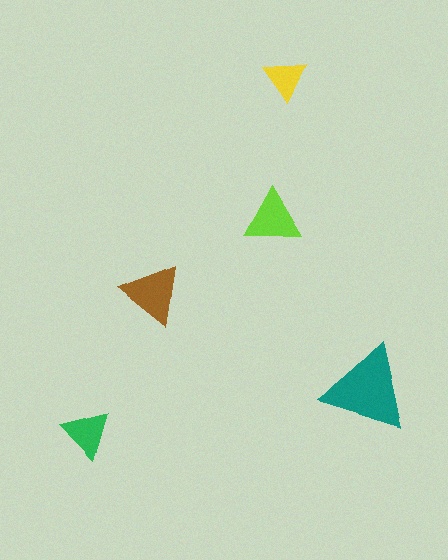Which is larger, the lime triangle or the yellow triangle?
The lime one.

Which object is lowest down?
The green triangle is bottommost.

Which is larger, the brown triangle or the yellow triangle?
The brown one.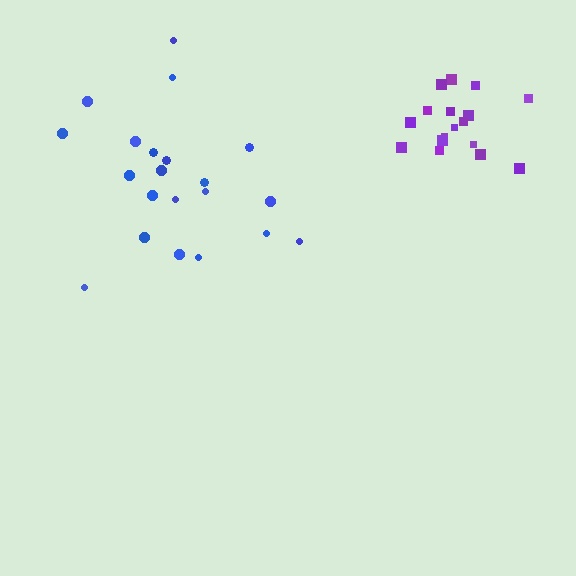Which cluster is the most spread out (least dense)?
Blue.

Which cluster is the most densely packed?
Purple.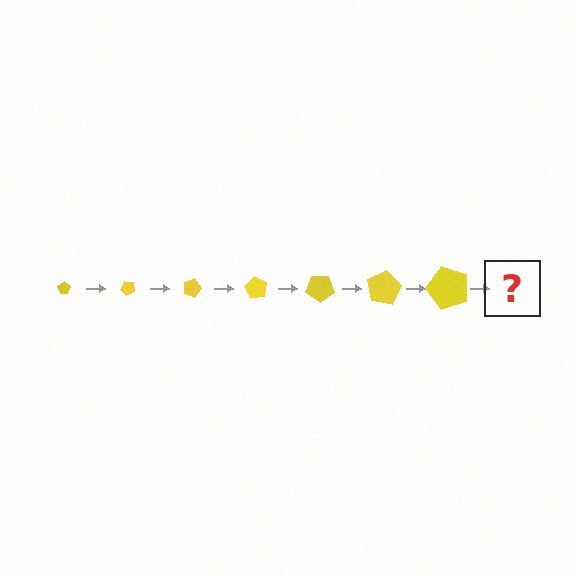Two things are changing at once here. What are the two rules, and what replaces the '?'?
The two rules are that the pentagon grows larger each step and it rotates 45 degrees each step. The '?' should be a pentagon, larger than the previous one and rotated 315 degrees from the start.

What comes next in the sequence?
The next element should be a pentagon, larger than the previous one and rotated 315 degrees from the start.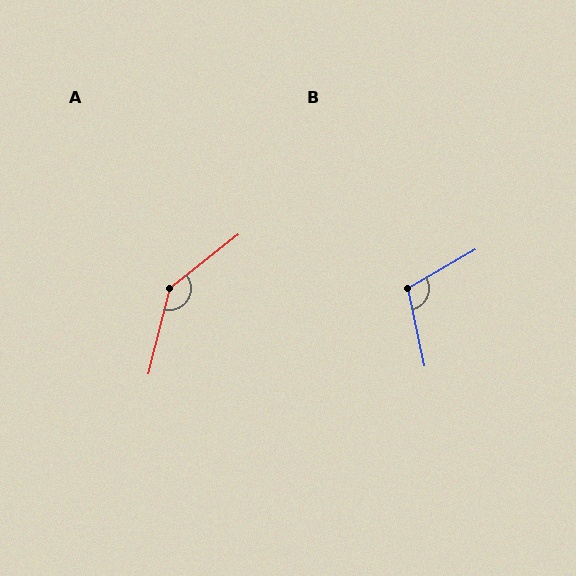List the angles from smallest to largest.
B (108°), A (143°).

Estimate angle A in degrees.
Approximately 143 degrees.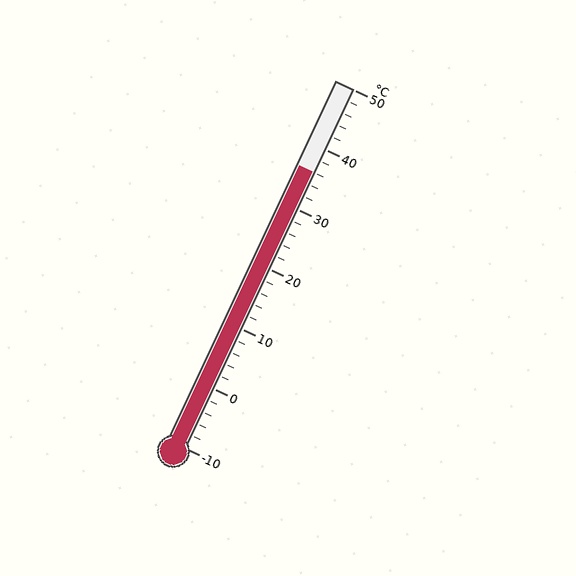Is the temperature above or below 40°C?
The temperature is below 40°C.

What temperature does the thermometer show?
The thermometer shows approximately 36°C.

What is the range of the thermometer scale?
The thermometer scale ranges from -10°C to 50°C.